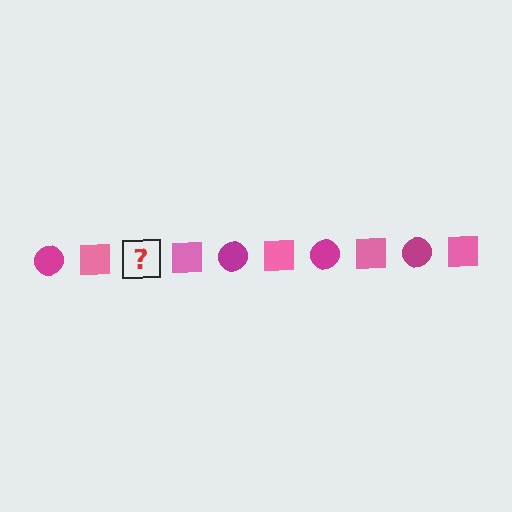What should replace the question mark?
The question mark should be replaced with a magenta circle.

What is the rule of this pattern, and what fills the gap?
The rule is that the pattern alternates between magenta circle and pink square. The gap should be filled with a magenta circle.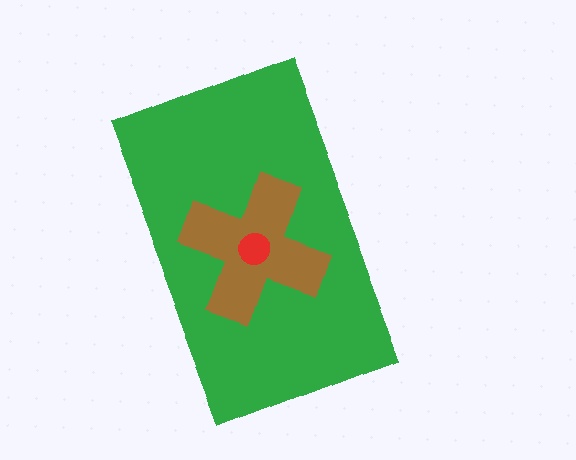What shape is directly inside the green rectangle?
The brown cross.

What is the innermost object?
The red circle.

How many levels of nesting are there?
3.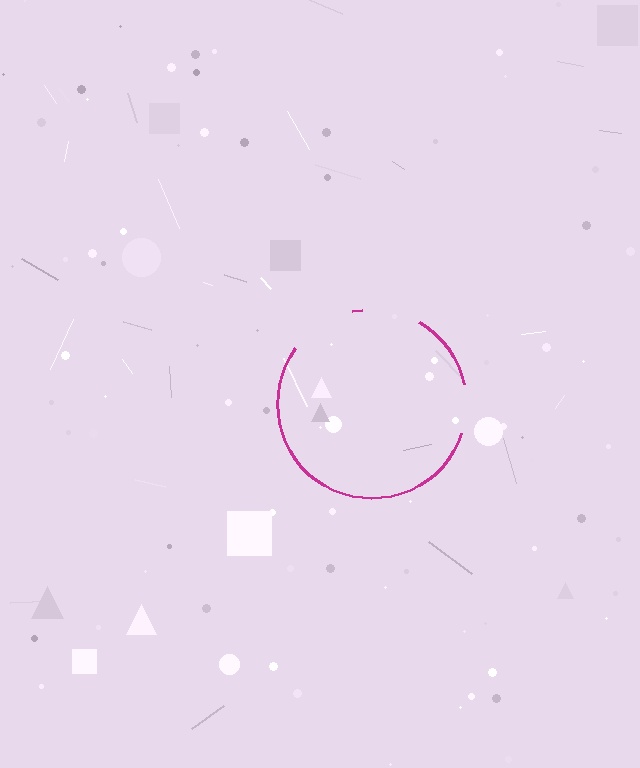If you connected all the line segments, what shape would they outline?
They would outline a circle.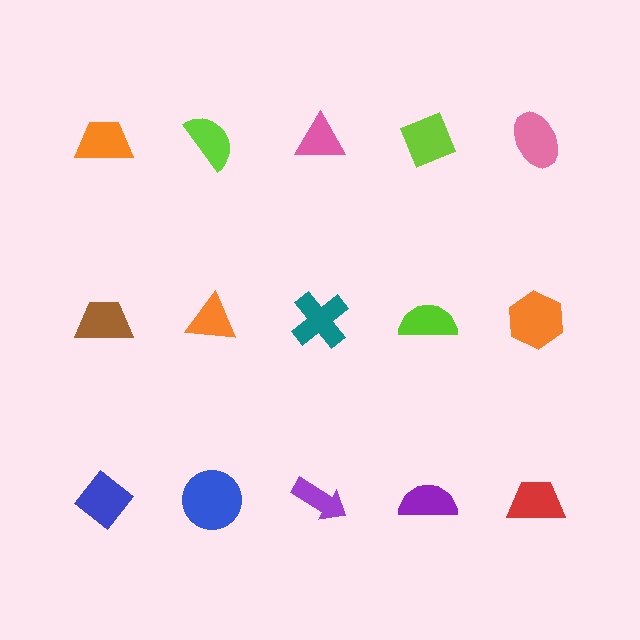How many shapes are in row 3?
5 shapes.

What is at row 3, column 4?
A purple semicircle.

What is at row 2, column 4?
A lime semicircle.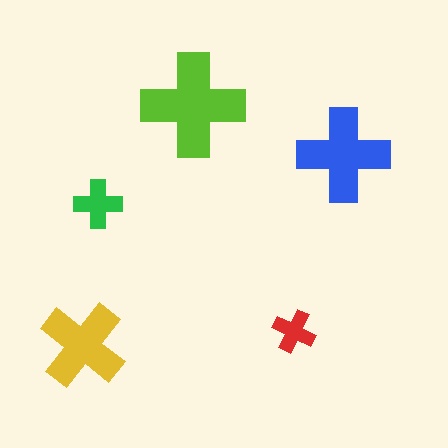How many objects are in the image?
There are 5 objects in the image.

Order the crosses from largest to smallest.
the lime one, the blue one, the yellow one, the green one, the red one.